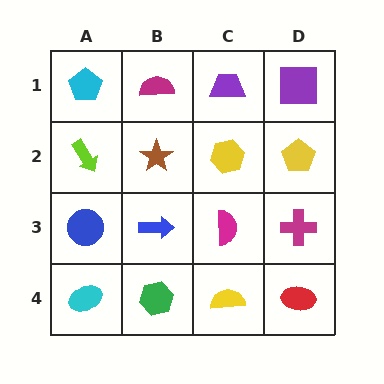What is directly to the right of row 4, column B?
A yellow semicircle.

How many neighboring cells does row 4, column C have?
3.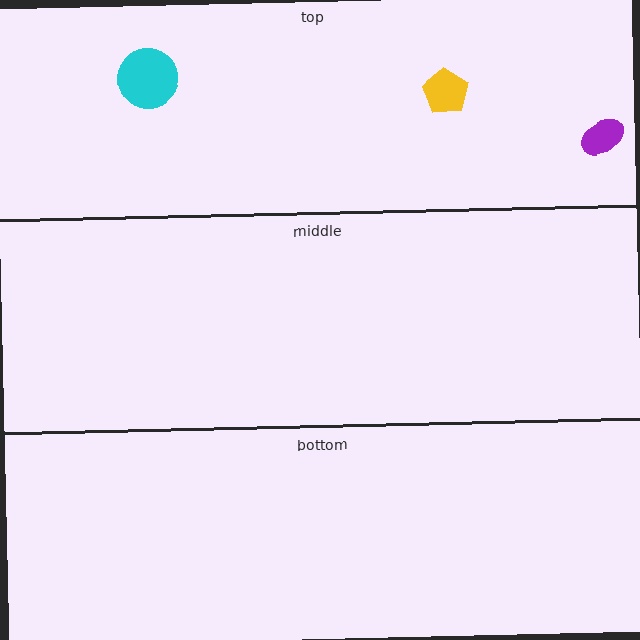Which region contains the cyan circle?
The top region.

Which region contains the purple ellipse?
The top region.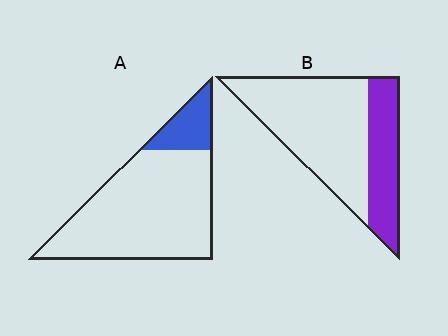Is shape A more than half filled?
No.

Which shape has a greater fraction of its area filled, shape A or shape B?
Shape B.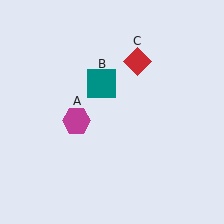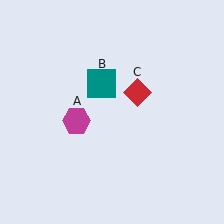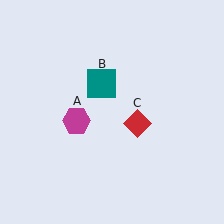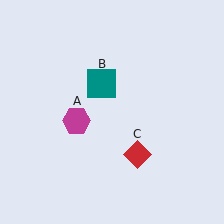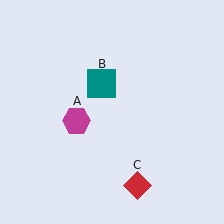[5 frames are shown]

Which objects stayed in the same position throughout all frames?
Magenta hexagon (object A) and teal square (object B) remained stationary.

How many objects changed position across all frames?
1 object changed position: red diamond (object C).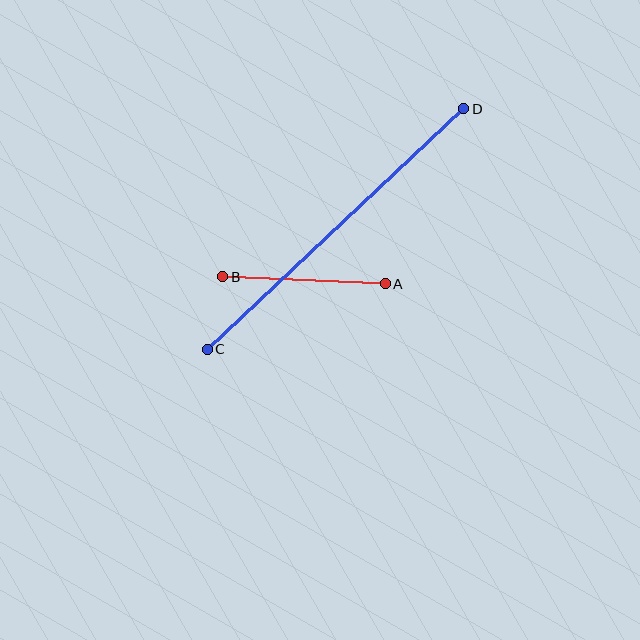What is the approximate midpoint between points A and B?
The midpoint is at approximately (304, 280) pixels.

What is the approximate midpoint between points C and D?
The midpoint is at approximately (335, 229) pixels.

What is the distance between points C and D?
The distance is approximately 351 pixels.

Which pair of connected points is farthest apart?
Points C and D are farthest apart.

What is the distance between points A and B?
The distance is approximately 163 pixels.